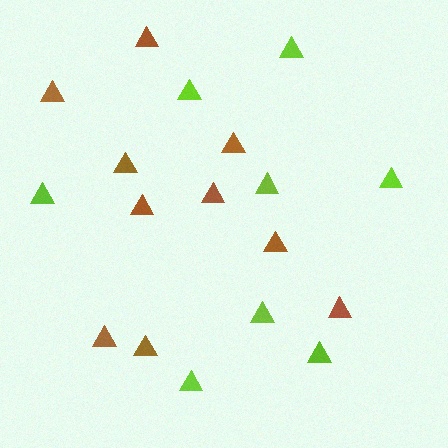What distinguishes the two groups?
There are 2 groups: one group of brown triangles (10) and one group of lime triangles (8).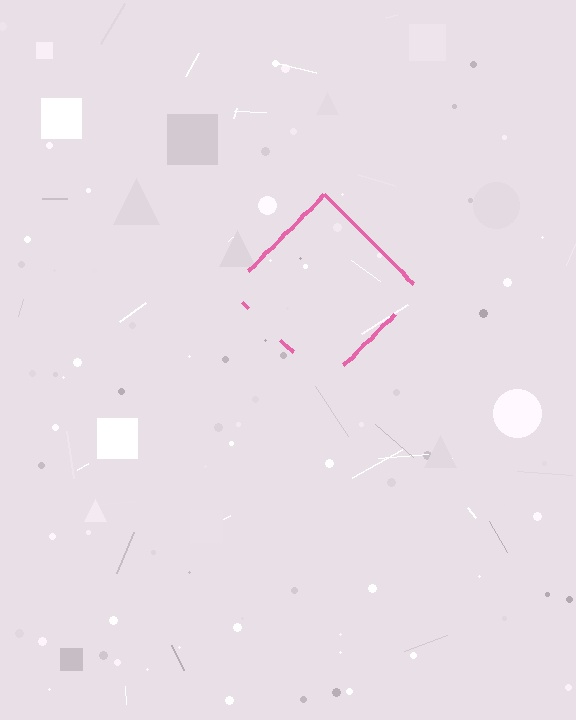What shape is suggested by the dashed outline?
The dashed outline suggests a diamond.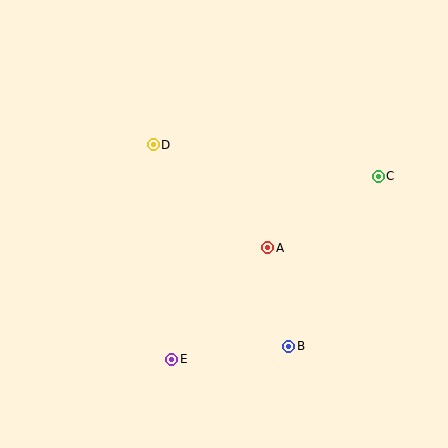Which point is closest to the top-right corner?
Point C is closest to the top-right corner.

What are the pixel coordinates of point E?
Point E is at (172, 359).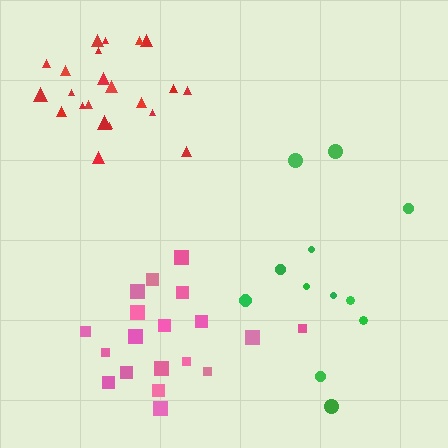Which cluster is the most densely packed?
Red.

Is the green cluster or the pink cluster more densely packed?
Pink.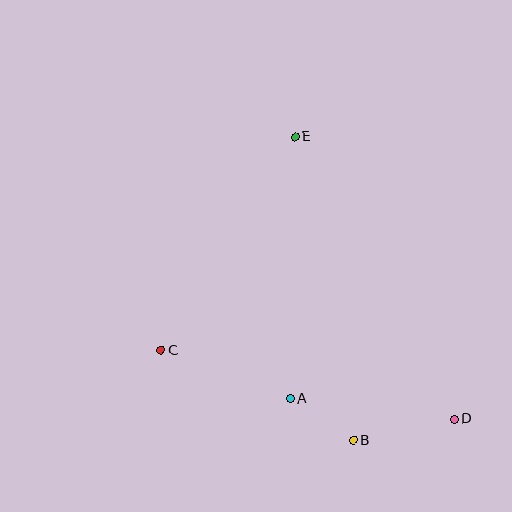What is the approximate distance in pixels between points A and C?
The distance between A and C is approximately 138 pixels.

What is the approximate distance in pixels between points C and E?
The distance between C and E is approximately 252 pixels.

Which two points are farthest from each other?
Points D and E are farthest from each other.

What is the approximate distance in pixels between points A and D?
The distance between A and D is approximately 165 pixels.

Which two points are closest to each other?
Points A and B are closest to each other.